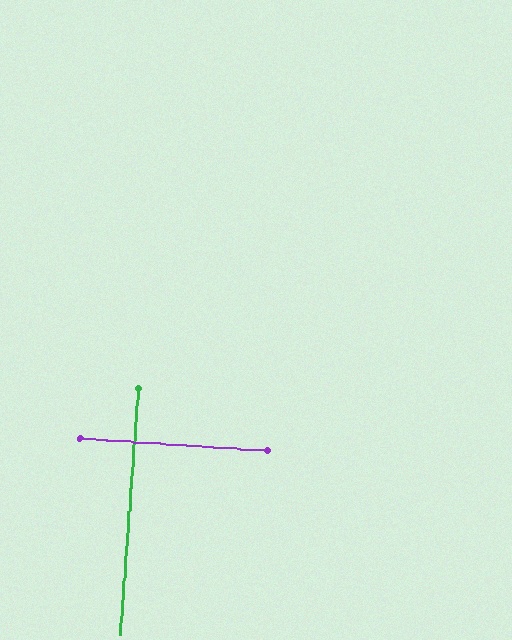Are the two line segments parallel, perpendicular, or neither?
Perpendicular — they meet at approximately 90°.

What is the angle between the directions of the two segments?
Approximately 90 degrees.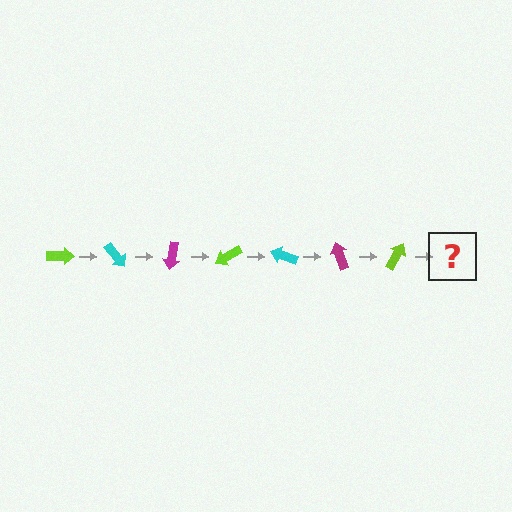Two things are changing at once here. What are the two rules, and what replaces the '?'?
The two rules are that it rotates 50 degrees each step and the color cycles through lime, cyan, and magenta. The '?' should be a cyan arrow, rotated 350 degrees from the start.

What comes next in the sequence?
The next element should be a cyan arrow, rotated 350 degrees from the start.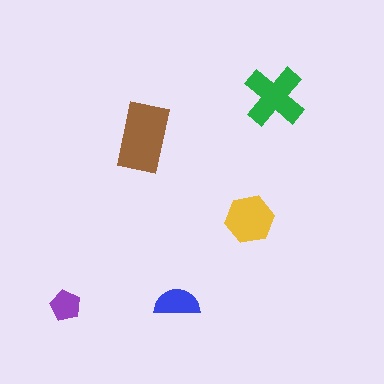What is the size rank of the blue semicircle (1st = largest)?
4th.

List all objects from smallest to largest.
The purple pentagon, the blue semicircle, the yellow hexagon, the green cross, the brown rectangle.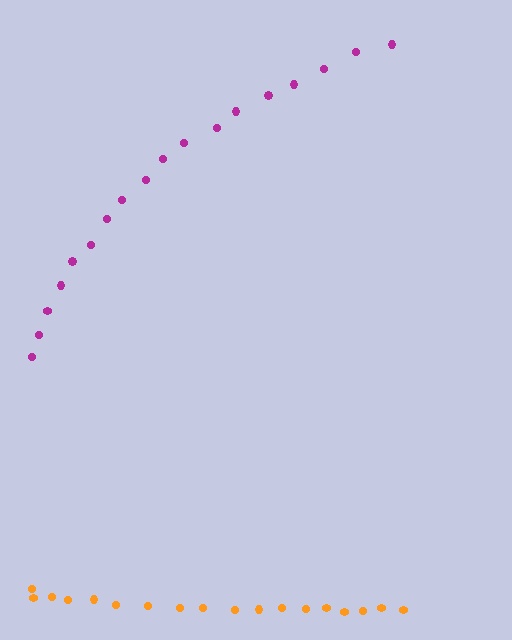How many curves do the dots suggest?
There are 2 distinct paths.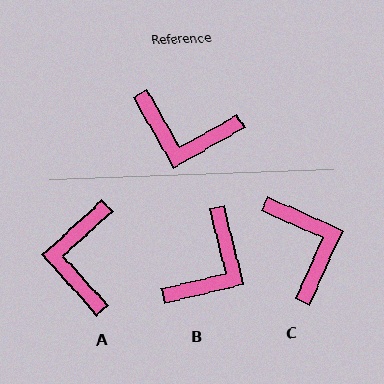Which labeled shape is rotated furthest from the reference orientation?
C, about 127 degrees away.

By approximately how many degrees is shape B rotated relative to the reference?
Approximately 74 degrees counter-clockwise.